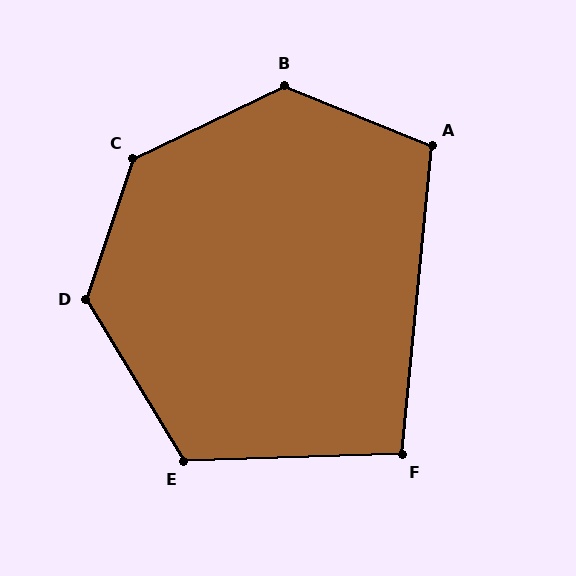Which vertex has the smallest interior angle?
F, at approximately 97 degrees.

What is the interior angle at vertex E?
Approximately 119 degrees (obtuse).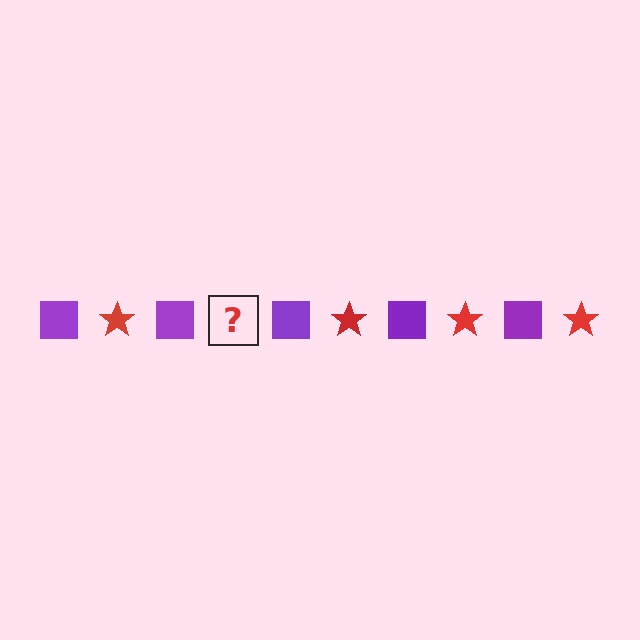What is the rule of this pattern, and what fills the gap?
The rule is that the pattern alternates between purple square and red star. The gap should be filled with a red star.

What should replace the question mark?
The question mark should be replaced with a red star.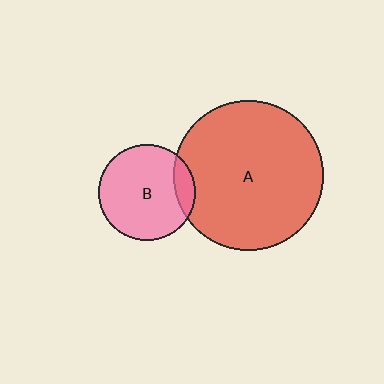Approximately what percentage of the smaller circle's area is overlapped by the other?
Approximately 10%.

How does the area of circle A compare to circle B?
Approximately 2.4 times.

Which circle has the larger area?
Circle A (red).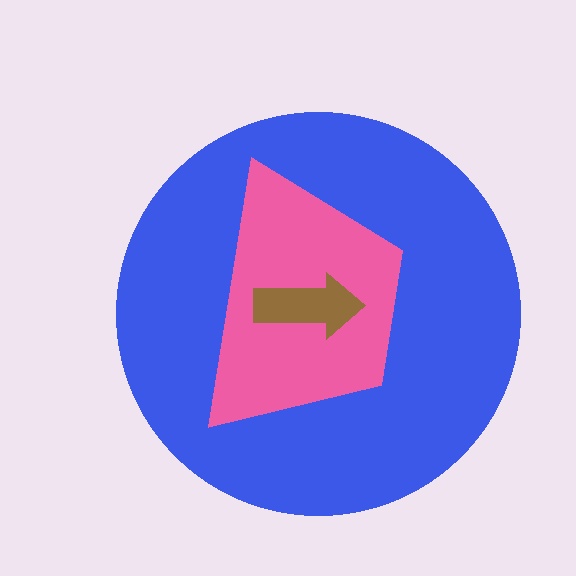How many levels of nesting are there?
3.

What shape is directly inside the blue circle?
The pink trapezoid.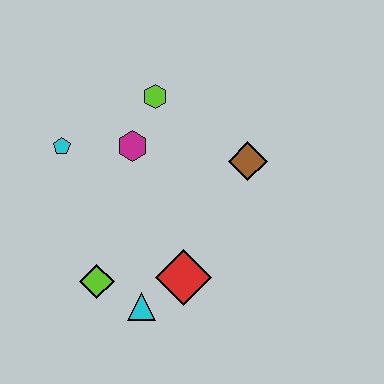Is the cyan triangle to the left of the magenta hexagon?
No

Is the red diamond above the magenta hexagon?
No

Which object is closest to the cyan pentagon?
The magenta hexagon is closest to the cyan pentagon.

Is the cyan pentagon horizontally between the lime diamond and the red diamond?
No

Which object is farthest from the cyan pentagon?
The brown diamond is farthest from the cyan pentagon.